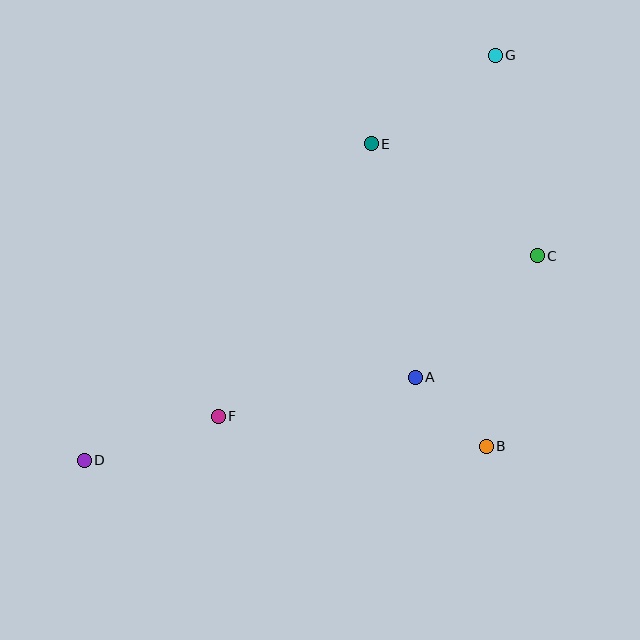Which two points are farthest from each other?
Points D and G are farthest from each other.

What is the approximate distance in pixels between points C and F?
The distance between C and F is approximately 357 pixels.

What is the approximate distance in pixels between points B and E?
The distance between B and E is approximately 323 pixels.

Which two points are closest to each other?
Points A and B are closest to each other.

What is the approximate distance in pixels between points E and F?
The distance between E and F is approximately 313 pixels.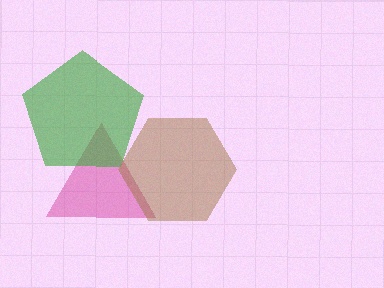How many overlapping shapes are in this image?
There are 3 overlapping shapes in the image.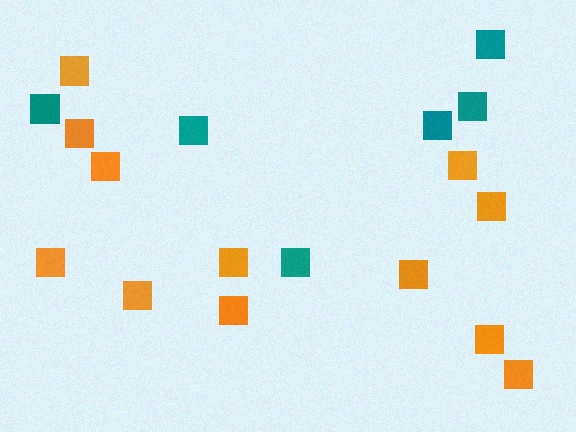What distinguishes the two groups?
There are 2 groups: one group of teal squares (6) and one group of orange squares (12).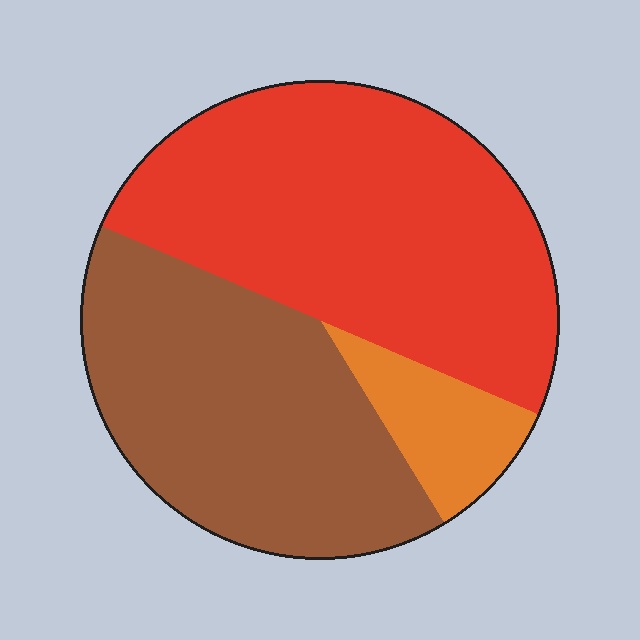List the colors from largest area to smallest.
From largest to smallest: red, brown, orange.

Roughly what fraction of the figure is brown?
Brown covers around 40% of the figure.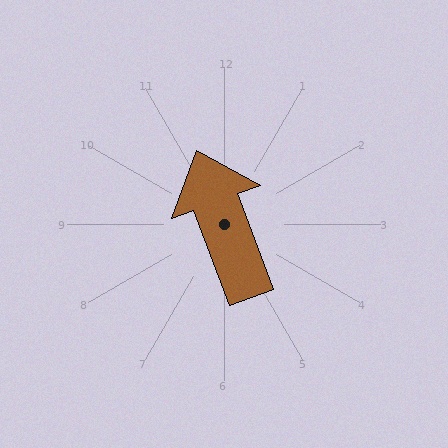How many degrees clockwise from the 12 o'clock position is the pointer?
Approximately 340 degrees.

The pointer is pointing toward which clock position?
Roughly 11 o'clock.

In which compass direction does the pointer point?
North.